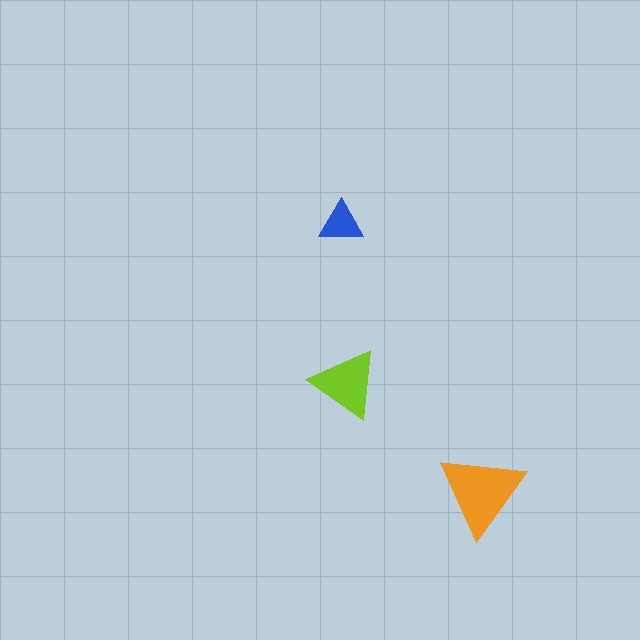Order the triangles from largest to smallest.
the orange one, the lime one, the blue one.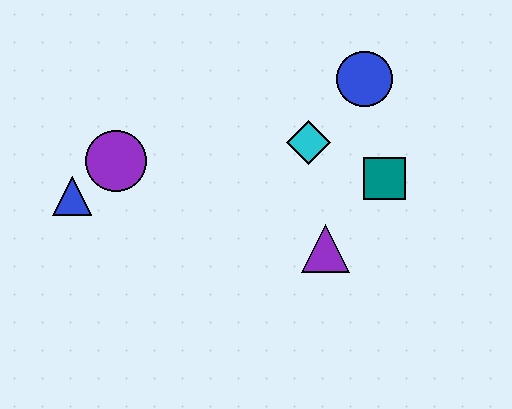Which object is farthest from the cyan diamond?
The blue triangle is farthest from the cyan diamond.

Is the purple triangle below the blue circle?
Yes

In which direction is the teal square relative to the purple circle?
The teal square is to the right of the purple circle.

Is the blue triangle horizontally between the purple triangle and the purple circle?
No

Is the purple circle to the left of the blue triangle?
No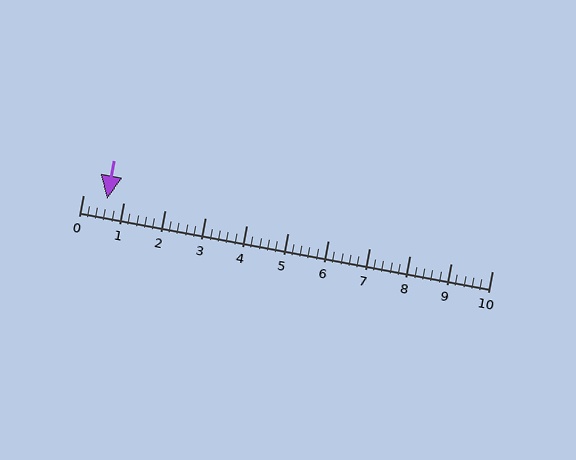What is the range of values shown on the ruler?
The ruler shows values from 0 to 10.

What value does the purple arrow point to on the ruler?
The purple arrow points to approximately 0.6.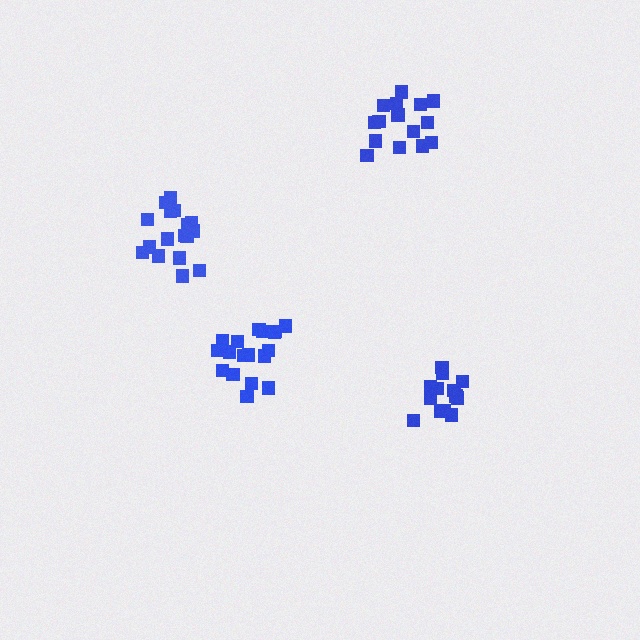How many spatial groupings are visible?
There are 4 spatial groupings.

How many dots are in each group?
Group 1: 18 dots, Group 2: 17 dots, Group 3: 15 dots, Group 4: 14 dots (64 total).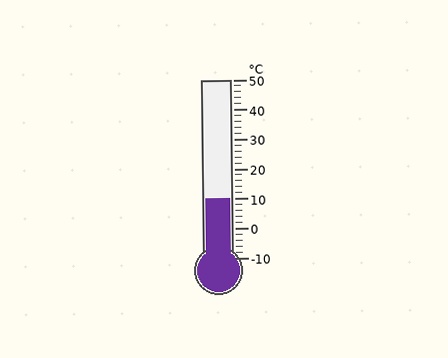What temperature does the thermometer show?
The thermometer shows approximately 10°C.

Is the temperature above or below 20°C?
The temperature is below 20°C.